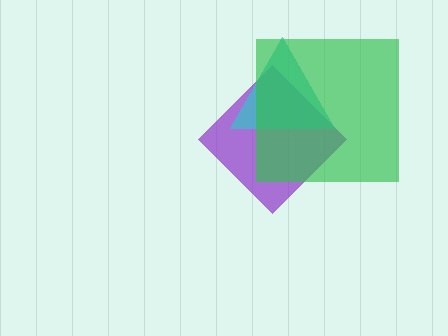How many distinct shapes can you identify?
There are 3 distinct shapes: a purple diamond, a cyan triangle, a green square.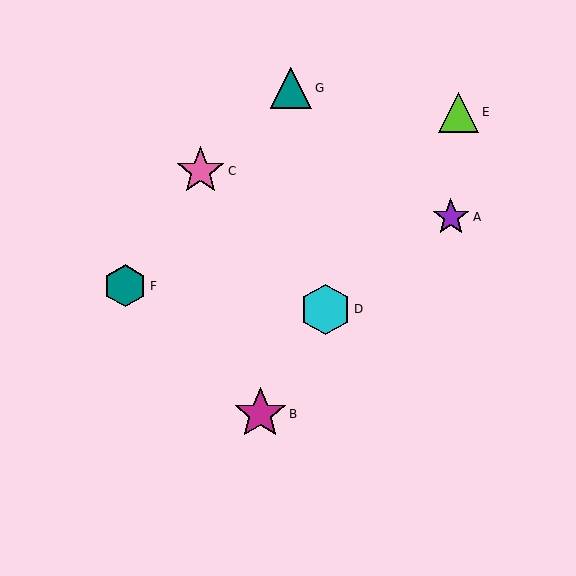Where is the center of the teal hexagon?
The center of the teal hexagon is at (125, 286).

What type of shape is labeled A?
Shape A is a purple star.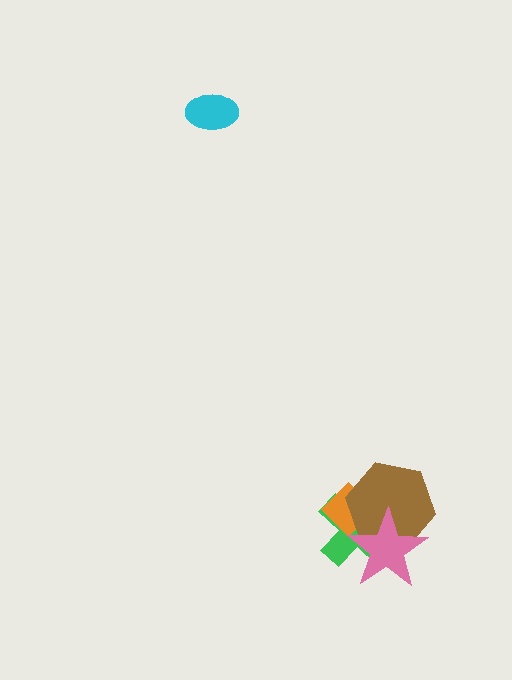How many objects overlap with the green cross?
3 objects overlap with the green cross.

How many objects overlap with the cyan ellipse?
0 objects overlap with the cyan ellipse.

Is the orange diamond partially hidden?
Yes, it is partially covered by another shape.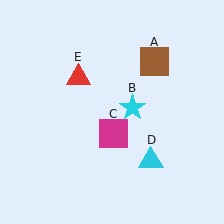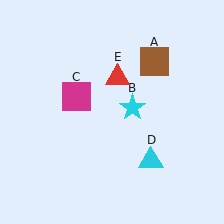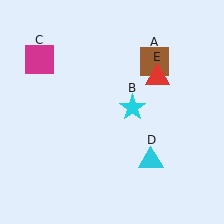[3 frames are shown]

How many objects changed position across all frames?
2 objects changed position: magenta square (object C), red triangle (object E).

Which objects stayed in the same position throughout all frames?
Brown square (object A) and cyan star (object B) and cyan triangle (object D) remained stationary.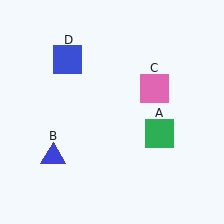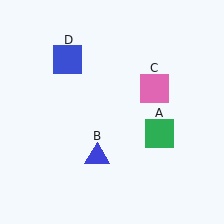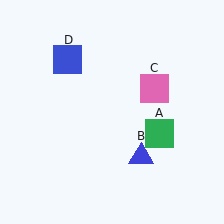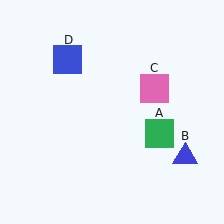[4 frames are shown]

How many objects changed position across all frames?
1 object changed position: blue triangle (object B).